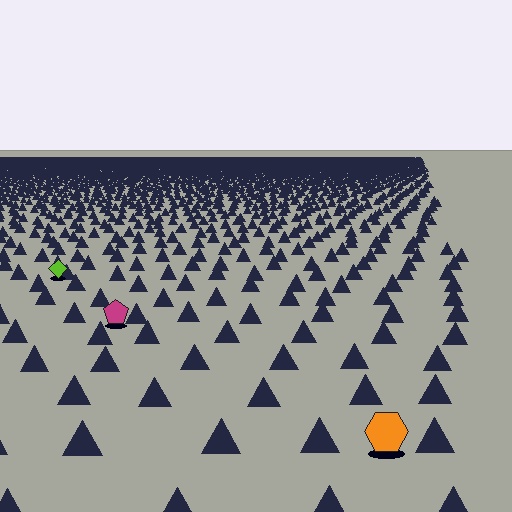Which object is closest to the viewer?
The orange hexagon is closest. The texture marks near it are larger and more spread out.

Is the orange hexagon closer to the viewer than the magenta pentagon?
Yes. The orange hexagon is closer — you can tell from the texture gradient: the ground texture is coarser near it.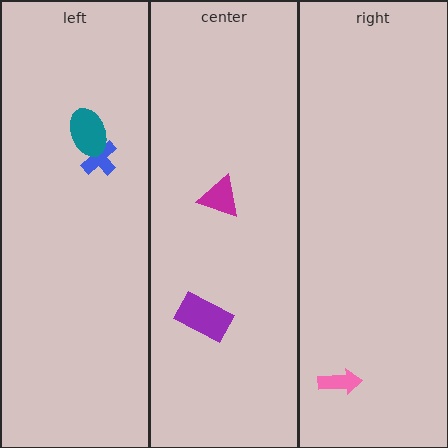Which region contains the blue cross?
The left region.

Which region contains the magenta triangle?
The center region.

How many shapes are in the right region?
1.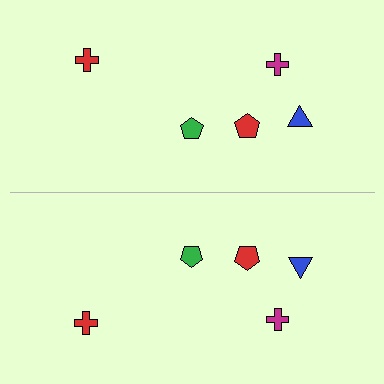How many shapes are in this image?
There are 10 shapes in this image.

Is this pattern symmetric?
Yes, this pattern has bilateral (reflection) symmetry.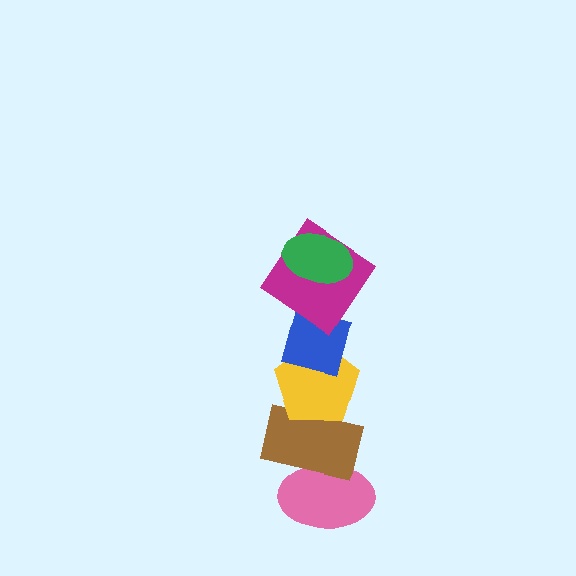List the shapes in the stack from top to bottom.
From top to bottom: the green ellipse, the magenta diamond, the blue square, the yellow pentagon, the brown rectangle, the pink ellipse.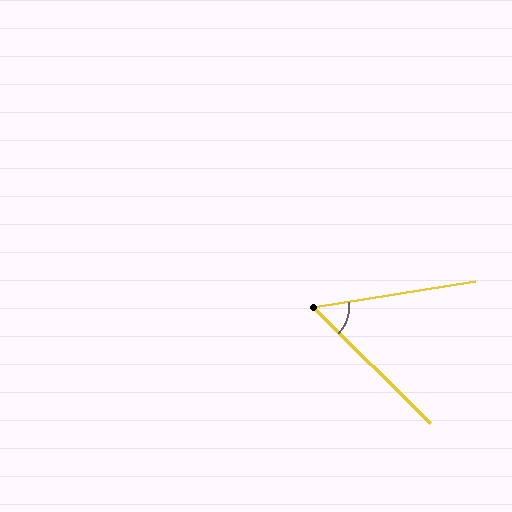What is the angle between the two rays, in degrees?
Approximately 54 degrees.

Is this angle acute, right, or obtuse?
It is acute.